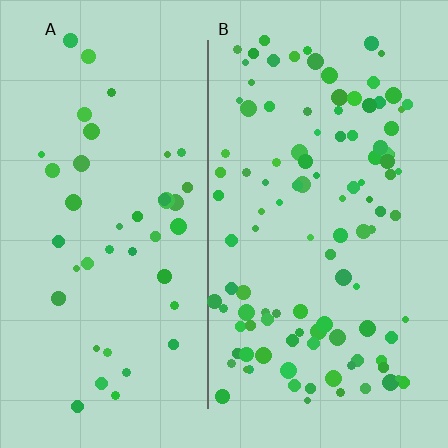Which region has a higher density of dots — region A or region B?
B (the right).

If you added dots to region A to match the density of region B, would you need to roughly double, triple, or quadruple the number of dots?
Approximately triple.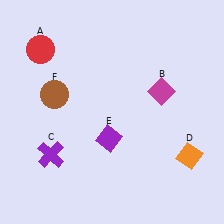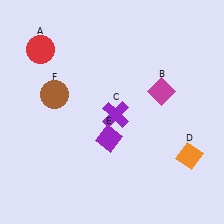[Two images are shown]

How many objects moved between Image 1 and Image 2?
1 object moved between the two images.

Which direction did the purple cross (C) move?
The purple cross (C) moved right.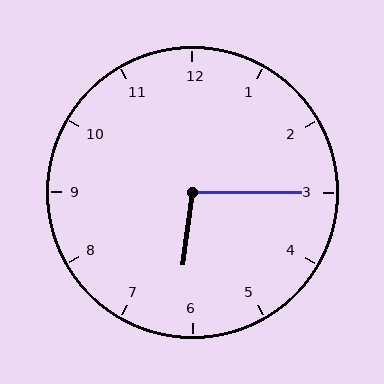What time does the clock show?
6:15.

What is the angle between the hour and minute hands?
Approximately 98 degrees.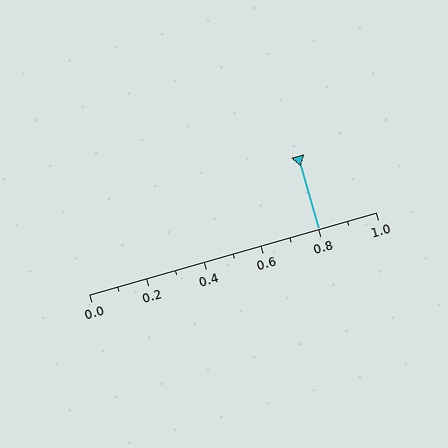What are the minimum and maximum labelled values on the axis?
The axis runs from 0.0 to 1.0.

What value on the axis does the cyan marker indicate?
The marker indicates approximately 0.8.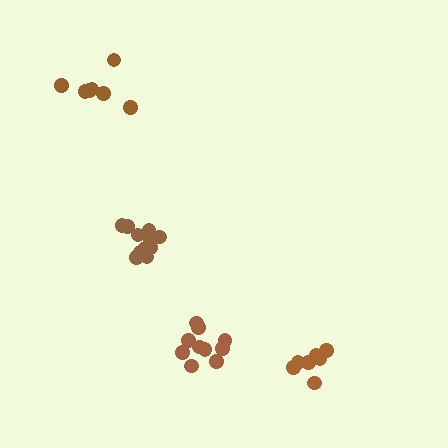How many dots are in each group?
Group 1: 10 dots, Group 2: 7 dots, Group 3: 7 dots, Group 4: 12 dots (36 total).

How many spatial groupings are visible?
There are 4 spatial groupings.